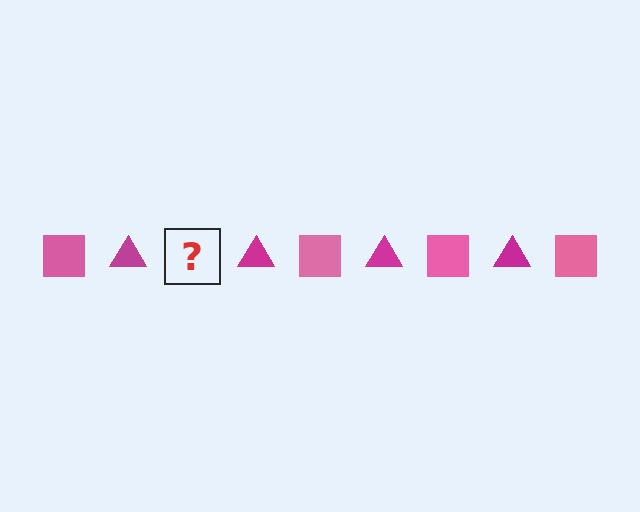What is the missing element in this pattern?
The missing element is a pink square.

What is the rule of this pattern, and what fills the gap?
The rule is that the pattern alternates between pink square and magenta triangle. The gap should be filled with a pink square.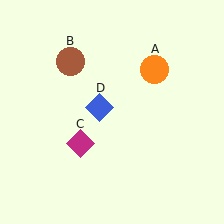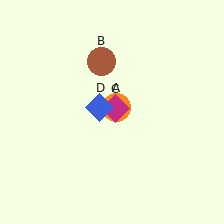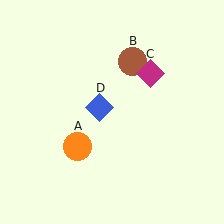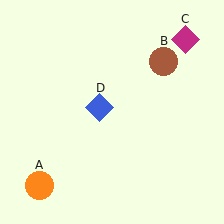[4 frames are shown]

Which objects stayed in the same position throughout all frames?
Blue diamond (object D) remained stationary.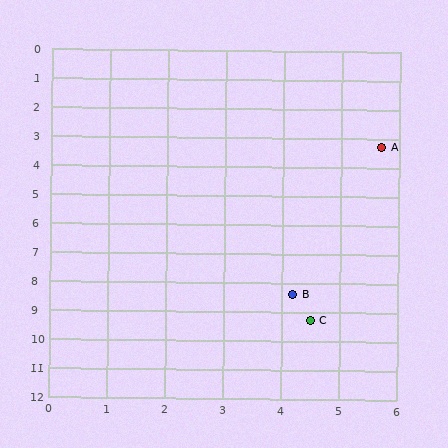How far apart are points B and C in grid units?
Points B and C are about 0.9 grid units apart.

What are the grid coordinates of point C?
Point C is at approximately (4.5, 9.3).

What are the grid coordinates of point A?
Point A is at approximately (5.7, 3.3).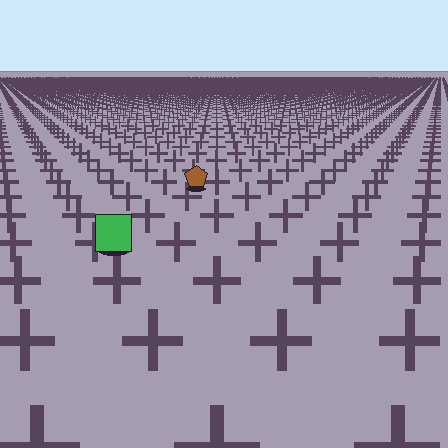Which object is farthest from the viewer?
The brown pentagon is farthest from the viewer. It appears smaller and the ground texture around it is denser.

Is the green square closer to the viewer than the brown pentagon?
Yes. The green square is closer — you can tell from the texture gradient: the ground texture is coarser near it.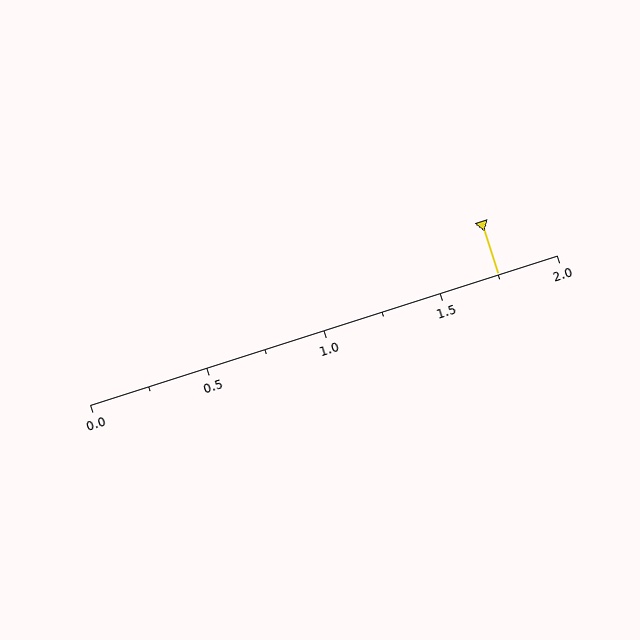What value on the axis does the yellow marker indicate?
The marker indicates approximately 1.75.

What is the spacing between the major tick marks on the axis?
The major ticks are spaced 0.5 apart.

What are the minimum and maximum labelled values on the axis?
The axis runs from 0.0 to 2.0.